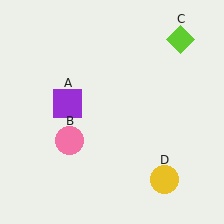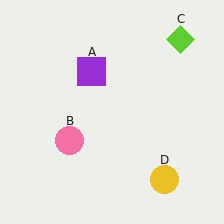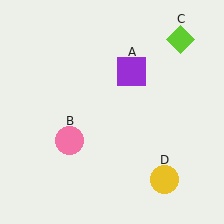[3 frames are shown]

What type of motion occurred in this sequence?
The purple square (object A) rotated clockwise around the center of the scene.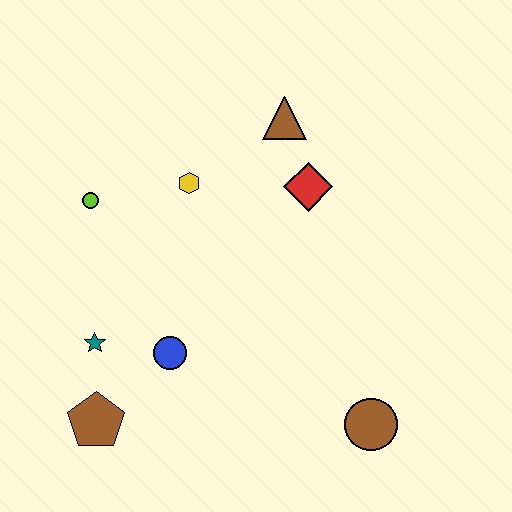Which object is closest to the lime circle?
The yellow hexagon is closest to the lime circle.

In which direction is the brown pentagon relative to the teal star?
The brown pentagon is below the teal star.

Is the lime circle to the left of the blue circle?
Yes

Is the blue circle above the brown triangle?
No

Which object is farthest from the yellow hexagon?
The brown circle is farthest from the yellow hexagon.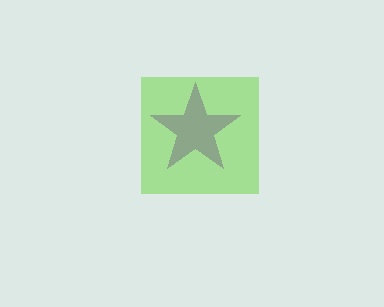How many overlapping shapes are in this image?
There are 2 overlapping shapes in the image.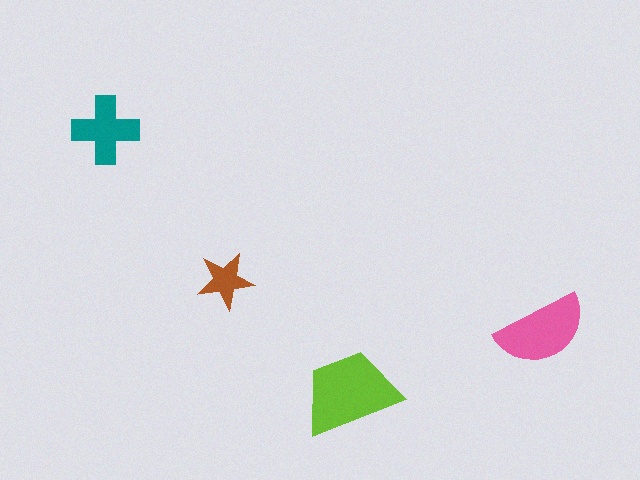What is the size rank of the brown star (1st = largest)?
4th.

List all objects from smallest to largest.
The brown star, the teal cross, the pink semicircle, the lime trapezoid.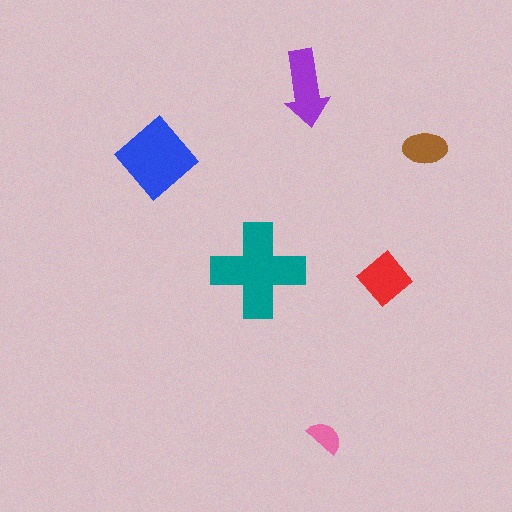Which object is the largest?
The teal cross.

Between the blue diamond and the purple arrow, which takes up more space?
The blue diamond.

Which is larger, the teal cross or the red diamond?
The teal cross.